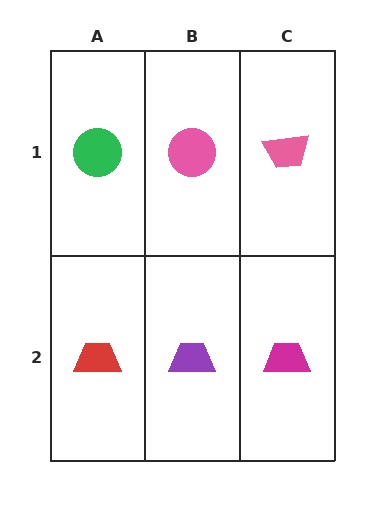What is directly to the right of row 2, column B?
A magenta trapezoid.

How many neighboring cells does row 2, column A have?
2.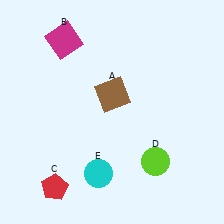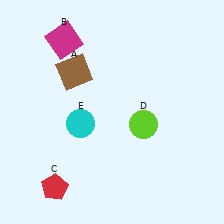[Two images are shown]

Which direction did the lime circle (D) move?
The lime circle (D) moved up.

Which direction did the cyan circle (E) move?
The cyan circle (E) moved up.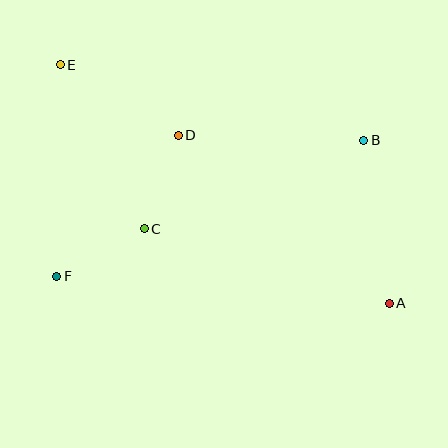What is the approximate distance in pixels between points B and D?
The distance between B and D is approximately 186 pixels.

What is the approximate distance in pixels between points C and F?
The distance between C and F is approximately 100 pixels.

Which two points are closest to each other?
Points C and D are closest to each other.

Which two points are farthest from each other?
Points A and E are farthest from each other.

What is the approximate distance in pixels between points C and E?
The distance between C and E is approximately 185 pixels.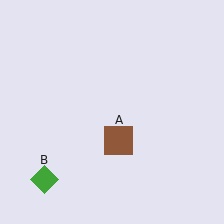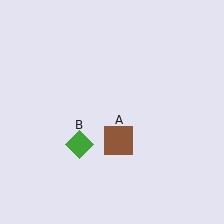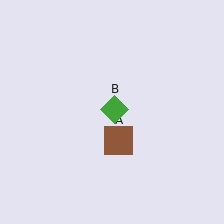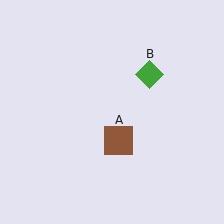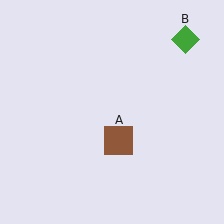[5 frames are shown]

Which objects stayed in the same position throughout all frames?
Brown square (object A) remained stationary.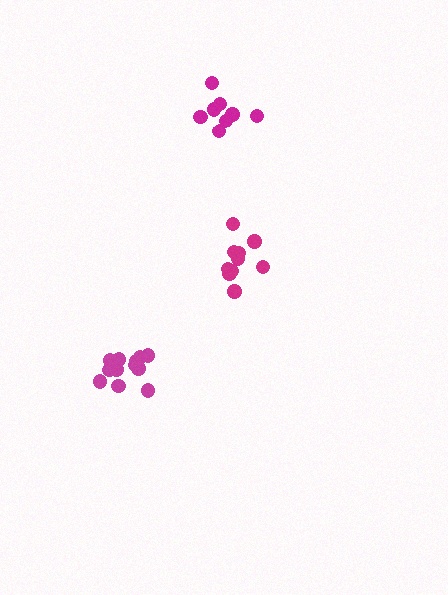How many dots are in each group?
Group 1: 12 dots, Group 2: 10 dots, Group 3: 8 dots (30 total).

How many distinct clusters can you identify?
There are 3 distinct clusters.